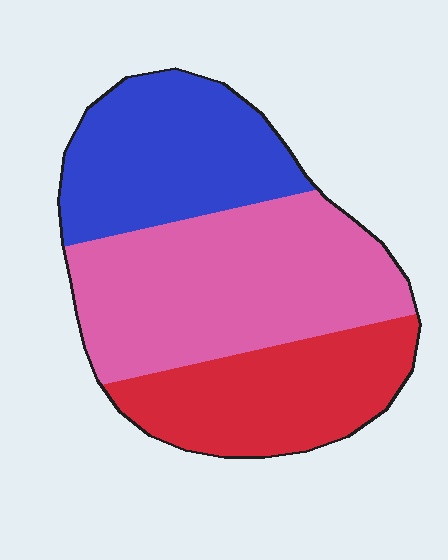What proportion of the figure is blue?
Blue covers 29% of the figure.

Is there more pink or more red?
Pink.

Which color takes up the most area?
Pink, at roughly 45%.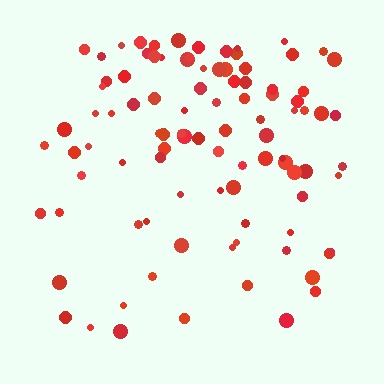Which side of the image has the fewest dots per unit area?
The bottom.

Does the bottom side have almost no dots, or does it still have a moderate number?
Still a moderate number, just noticeably fewer than the top.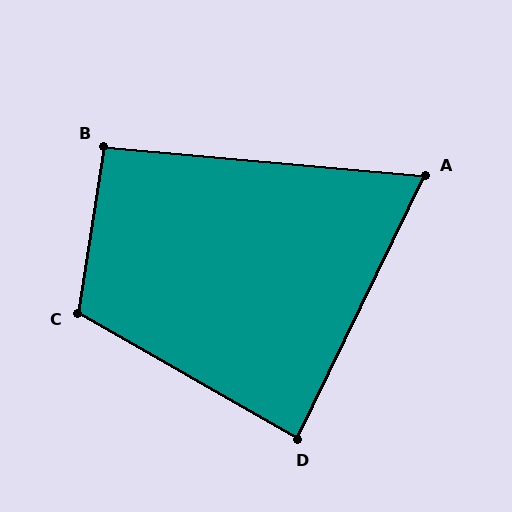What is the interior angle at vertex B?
Approximately 94 degrees (approximately right).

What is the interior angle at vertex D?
Approximately 86 degrees (approximately right).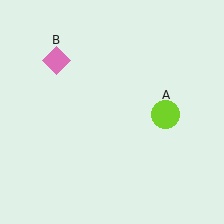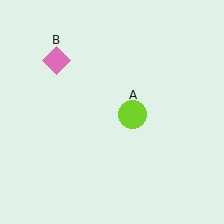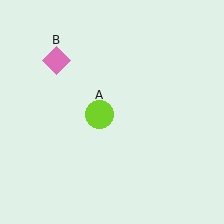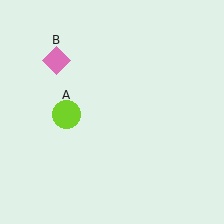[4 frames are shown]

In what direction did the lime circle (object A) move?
The lime circle (object A) moved left.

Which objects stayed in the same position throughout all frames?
Pink diamond (object B) remained stationary.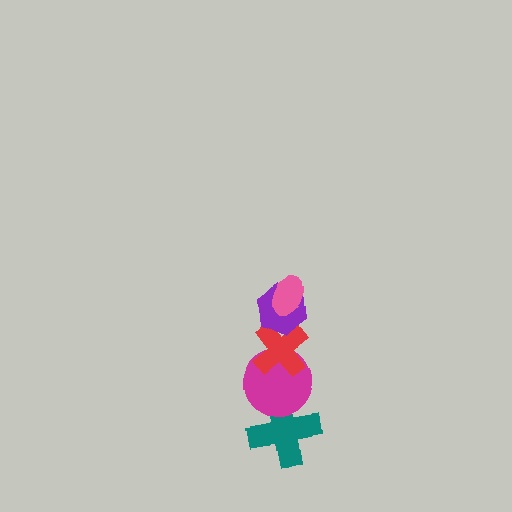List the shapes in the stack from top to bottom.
From top to bottom: the pink ellipse, the purple hexagon, the red cross, the magenta circle, the teal cross.